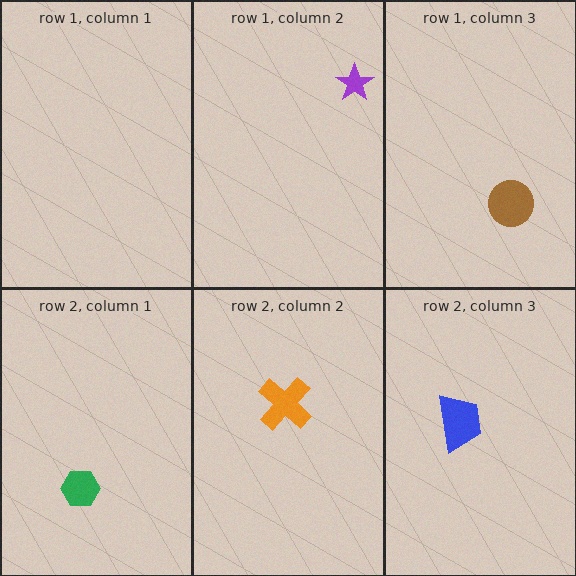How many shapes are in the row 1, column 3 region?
1.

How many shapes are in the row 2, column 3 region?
1.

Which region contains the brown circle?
The row 1, column 3 region.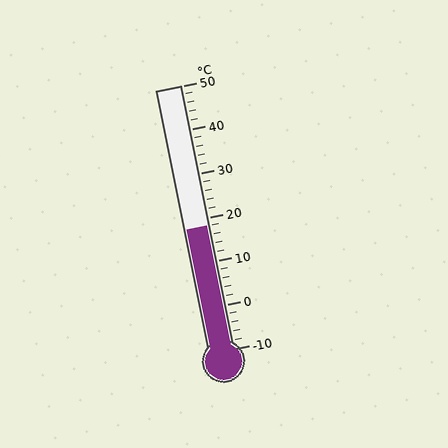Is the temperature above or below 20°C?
The temperature is below 20°C.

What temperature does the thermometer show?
The thermometer shows approximately 18°C.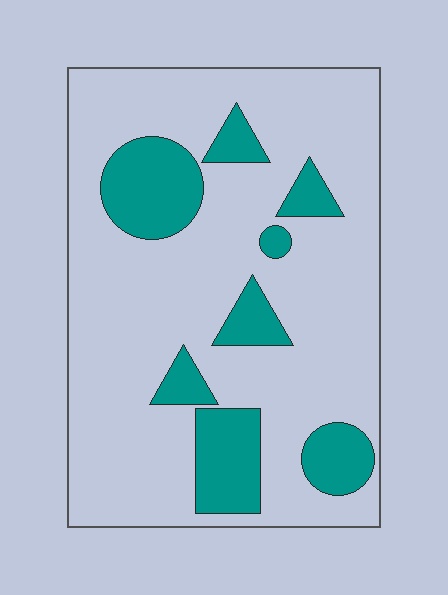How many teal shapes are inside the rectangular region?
8.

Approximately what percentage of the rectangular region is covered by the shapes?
Approximately 20%.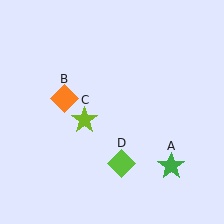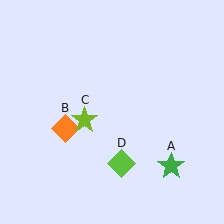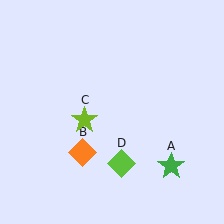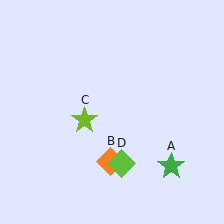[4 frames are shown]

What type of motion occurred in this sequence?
The orange diamond (object B) rotated counterclockwise around the center of the scene.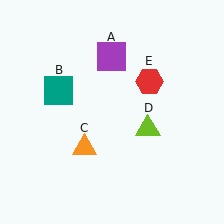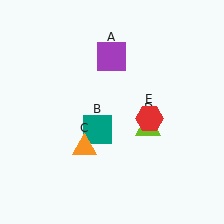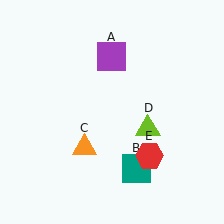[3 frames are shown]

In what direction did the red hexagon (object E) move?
The red hexagon (object E) moved down.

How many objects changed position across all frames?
2 objects changed position: teal square (object B), red hexagon (object E).